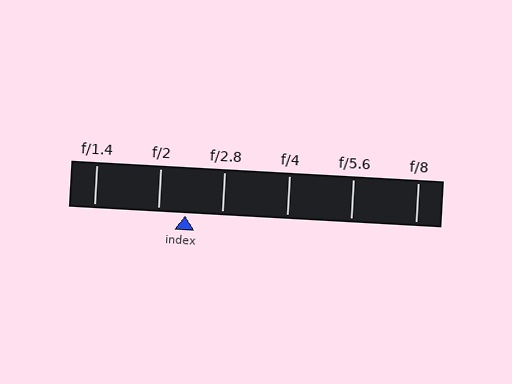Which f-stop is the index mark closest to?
The index mark is closest to f/2.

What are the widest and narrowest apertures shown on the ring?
The widest aperture shown is f/1.4 and the narrowest is f/8.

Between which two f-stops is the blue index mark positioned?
The index mark is between f/2 and f/2.8.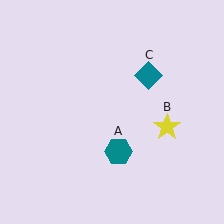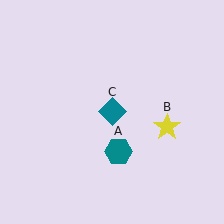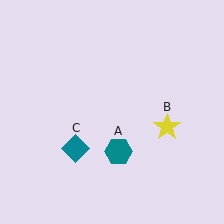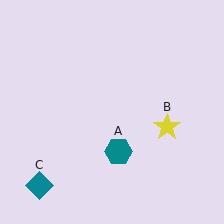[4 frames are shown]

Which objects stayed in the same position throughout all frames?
Teal hexagon (object A) and yellow star (object B) remained stationary.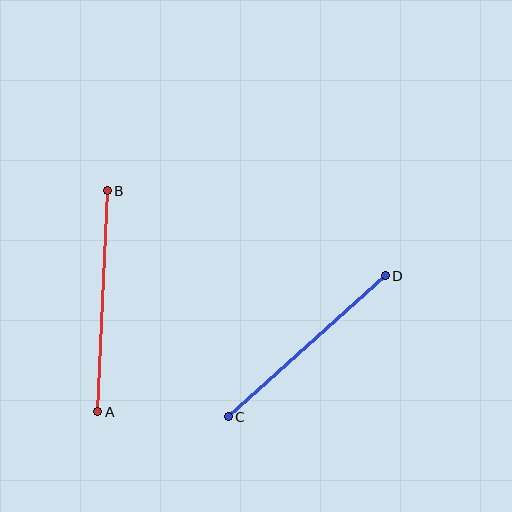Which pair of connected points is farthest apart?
Points A and B are farthest apart.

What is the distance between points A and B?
The distance is approximately 221 pixels.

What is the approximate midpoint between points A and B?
The midpoint is at approximately (102, 301) pixels.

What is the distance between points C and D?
The distance is approximately 211 pixels.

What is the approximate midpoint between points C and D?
The midpoint is at approximately (307, 346) pixels.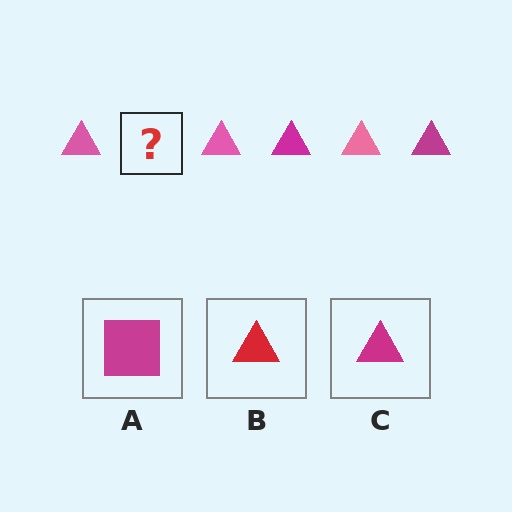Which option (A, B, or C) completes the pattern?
C.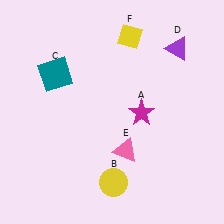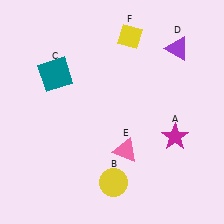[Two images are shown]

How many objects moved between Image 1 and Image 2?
1 object moved between the two images.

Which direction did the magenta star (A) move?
The magenta star (A) moved right.